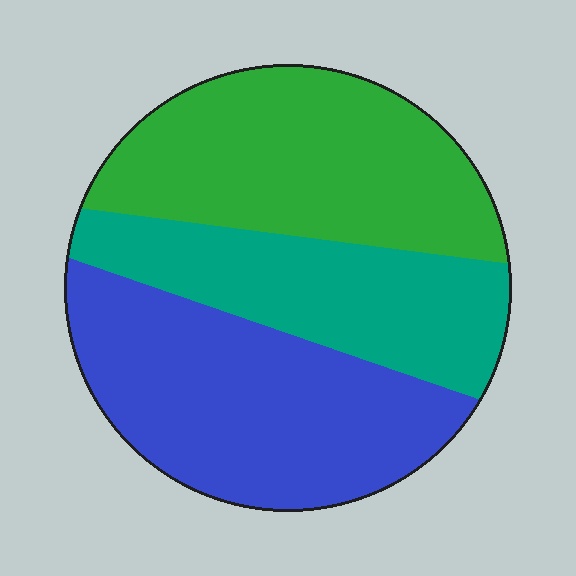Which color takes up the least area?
Teal, at roughly 25%.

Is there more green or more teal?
Green.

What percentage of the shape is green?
Green covers about 35% of the shape.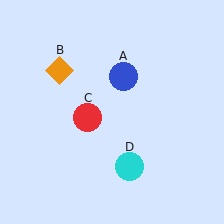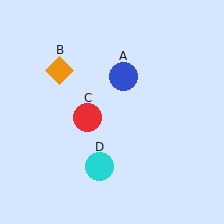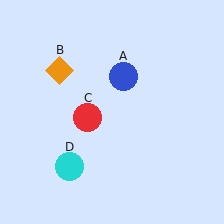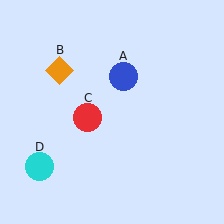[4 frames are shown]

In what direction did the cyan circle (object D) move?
The cyan circle (object D) moved left.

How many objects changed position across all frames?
1 object changed position: cyan circle (object D).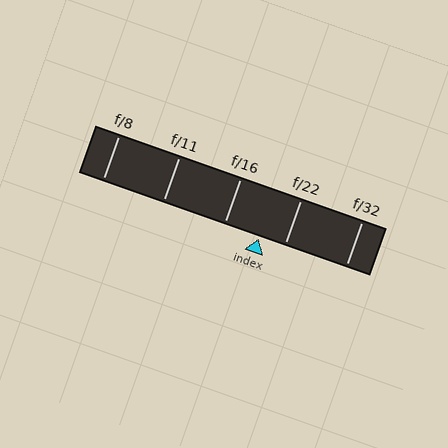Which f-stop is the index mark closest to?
The index mark is closest to f/22.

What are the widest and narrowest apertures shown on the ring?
The widest aperture shown is f/8 and the narrowest is f/32.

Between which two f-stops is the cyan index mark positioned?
The index mark is between f/16 and f/22.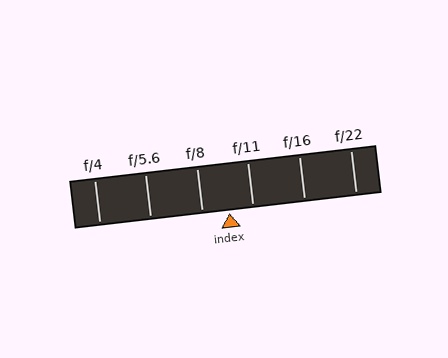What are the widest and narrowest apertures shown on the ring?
The widest aperture shown is f/4 and the narrowest is f/22.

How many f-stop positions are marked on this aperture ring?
There are 6 f-stop positions marked.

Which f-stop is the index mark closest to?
The index mark is closest to f/11.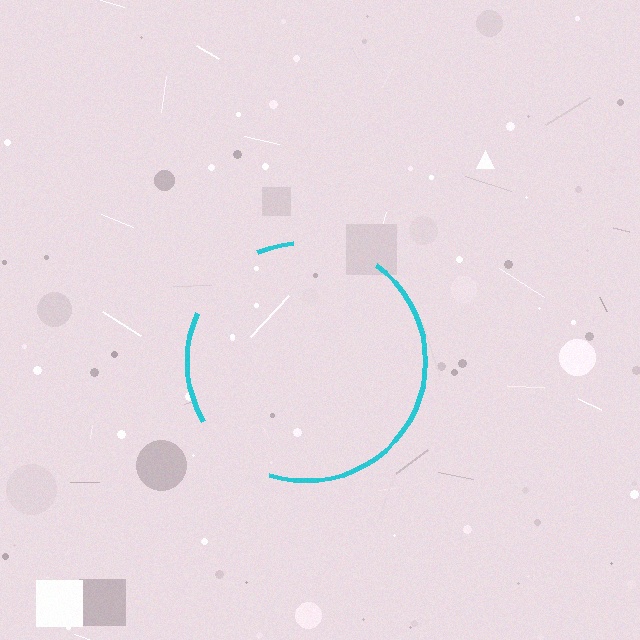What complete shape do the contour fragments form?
The contour fragments form a circle.